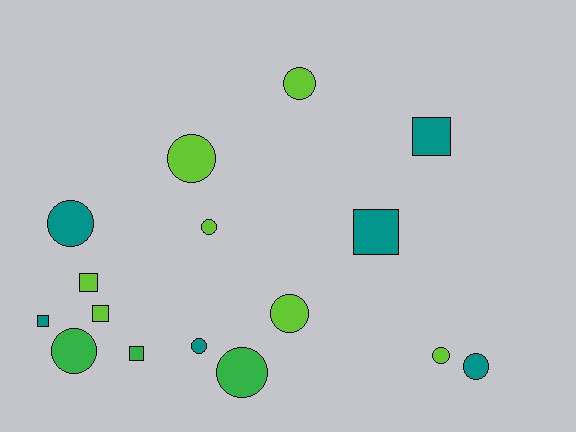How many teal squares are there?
There are 3 teal squares.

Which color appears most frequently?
Lime, with 7 objects.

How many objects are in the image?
There are 16 objects.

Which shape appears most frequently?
Circle, with 10 objects.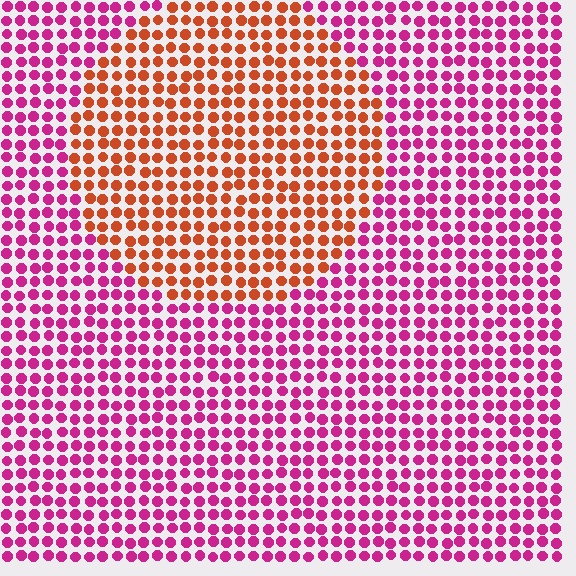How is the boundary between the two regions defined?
The boundary is defined purely by a slight shift in hue (about 52 degrees). Spacing, size, and orientation are identical on both sides.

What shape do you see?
I see a circle.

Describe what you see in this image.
The image is filled with small magenta elements in a uniform arrangement. A circle-shaped region is visible where the elements are tinted to a slightly different hue, forming a subtle color boundary.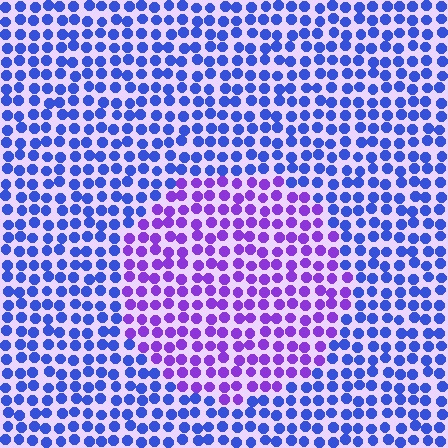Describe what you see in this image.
The image is filled with small blue elements in a uniform arrangement. A circle-shaped region is visible where the elements are tinted to a slightly different hue, forming a subtle color boundary.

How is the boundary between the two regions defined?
The boundary is defined purely by a slight shift in hue (about 42 degrees). Spacing, size, and orientation are identical on both sides.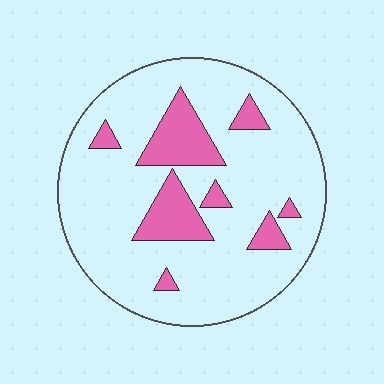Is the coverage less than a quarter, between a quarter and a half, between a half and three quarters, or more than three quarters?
Less than a quarter.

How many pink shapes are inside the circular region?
8.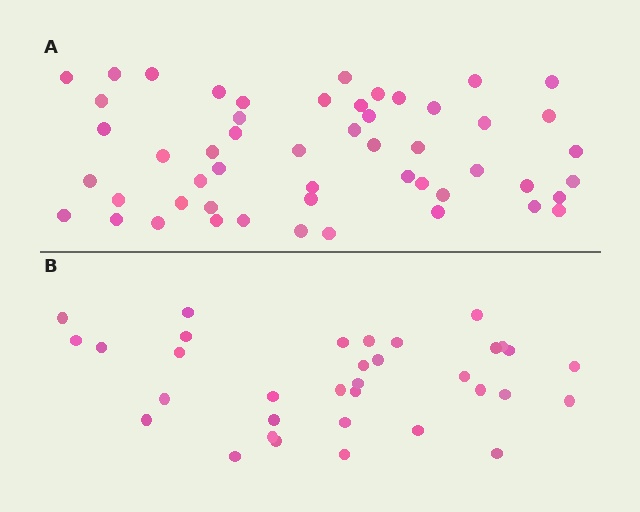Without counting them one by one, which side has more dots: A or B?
Region A (the top region) has more dots.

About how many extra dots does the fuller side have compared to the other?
Region A has approximately 20 more dots than region B.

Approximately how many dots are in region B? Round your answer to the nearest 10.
About 30 dots. (The exact count is 34, which rounds to 30.)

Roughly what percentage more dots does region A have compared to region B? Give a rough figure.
About 55% more.